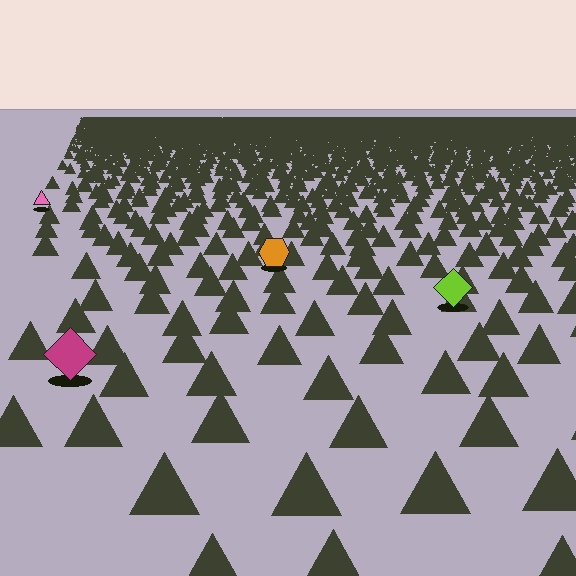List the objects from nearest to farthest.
From nearest to farthest: the magenta diamond, the lime diamond, the orange hexagon, the pink triangle.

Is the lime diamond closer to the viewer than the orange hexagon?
Yes. The lime diamond is closer — you can tell from the texture gradient: the ground texture is coarser near it.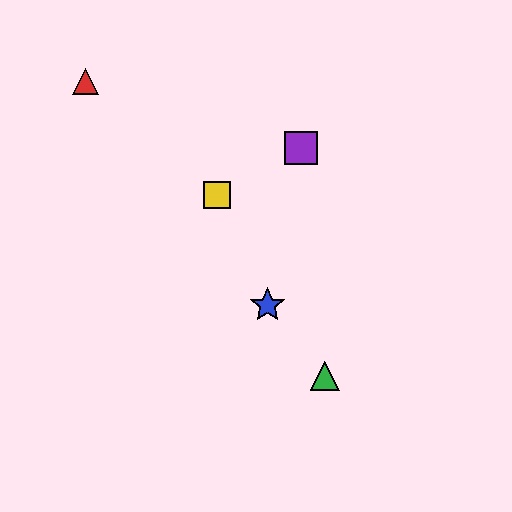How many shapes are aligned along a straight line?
3 shapes (the red triangle, the blue star, the green triangle) are aligned along a straight line.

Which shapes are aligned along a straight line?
The red triangle, the blue star, the green triangle are aligned along a straight line.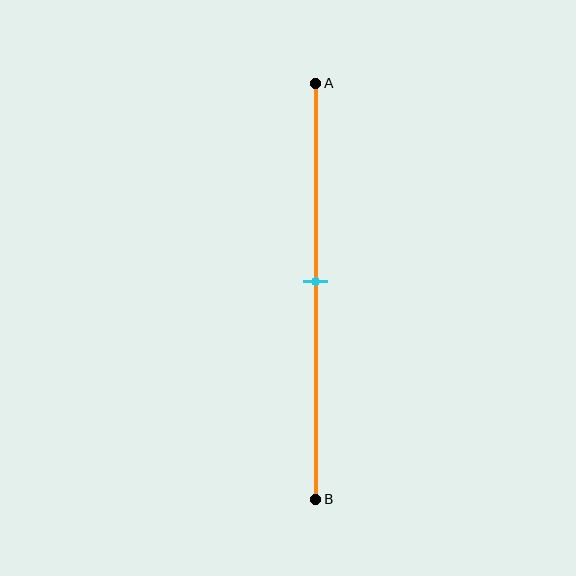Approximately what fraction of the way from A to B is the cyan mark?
The cyan mark is approximately 50% of the way from A to B.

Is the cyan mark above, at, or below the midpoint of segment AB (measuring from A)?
The cyan mark is approximately at the midpoint of segment AB.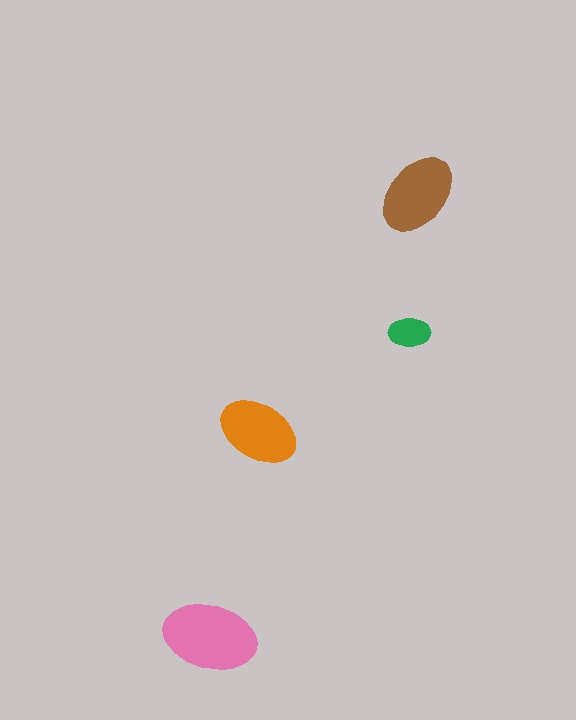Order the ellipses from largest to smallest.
the pink one, the brown one, the orange one, the green one.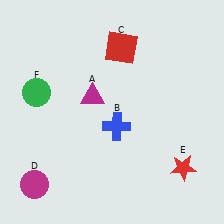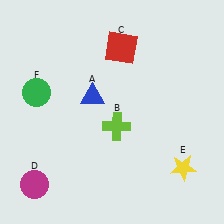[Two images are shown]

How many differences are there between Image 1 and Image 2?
There are 3 differences between the two images.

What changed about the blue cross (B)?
In Image 1, B is blue. In Image 2, it changed to lime.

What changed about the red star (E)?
In Image 1, E is red. In Image 2, it changed to yellow.